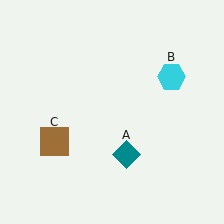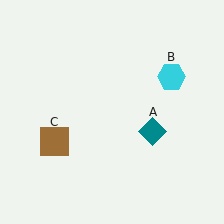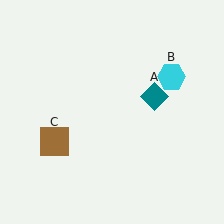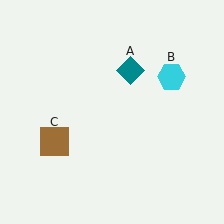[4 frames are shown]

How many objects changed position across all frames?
1 object changed position: teal diamond (object A).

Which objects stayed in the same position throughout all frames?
Cyan hexagon (object B) and brown square (object C) remained stationary.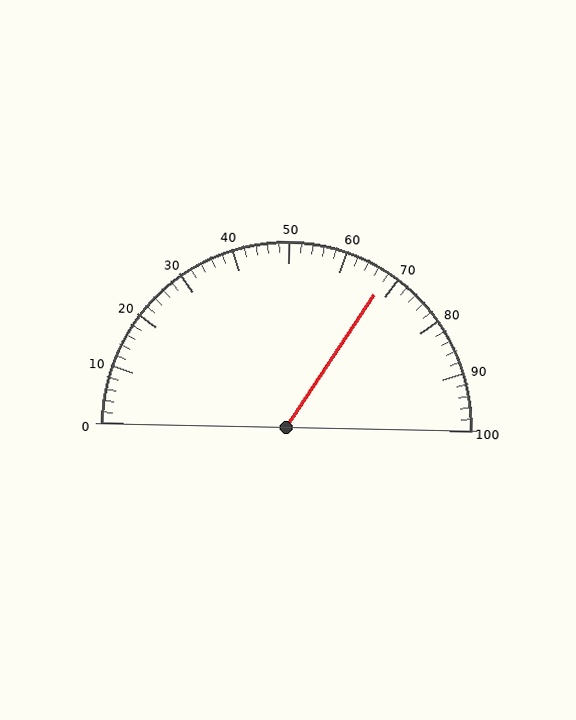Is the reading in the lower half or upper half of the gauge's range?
The reading is in the upper half of the range (0 to 100).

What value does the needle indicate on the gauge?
The needle indicates approximately 68.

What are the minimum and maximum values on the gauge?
The gauge ranges from 0 to 100.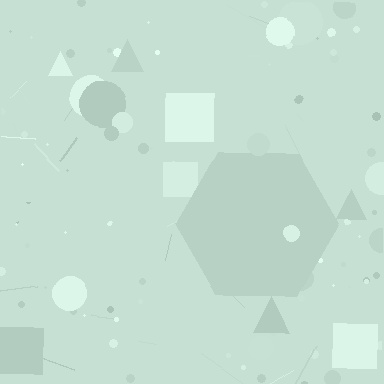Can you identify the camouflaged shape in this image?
The camouflaged shape is a hexagon.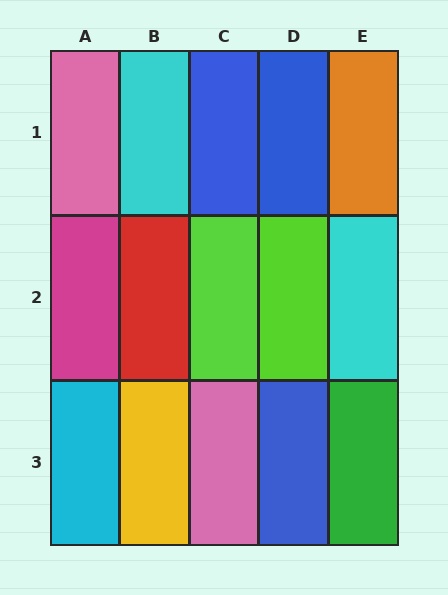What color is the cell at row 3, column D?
Blue.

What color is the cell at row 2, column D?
Lime.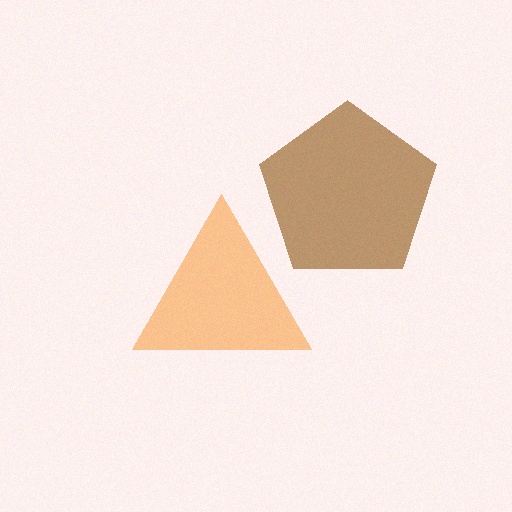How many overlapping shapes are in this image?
There are 2 overlapping shapes in the image.